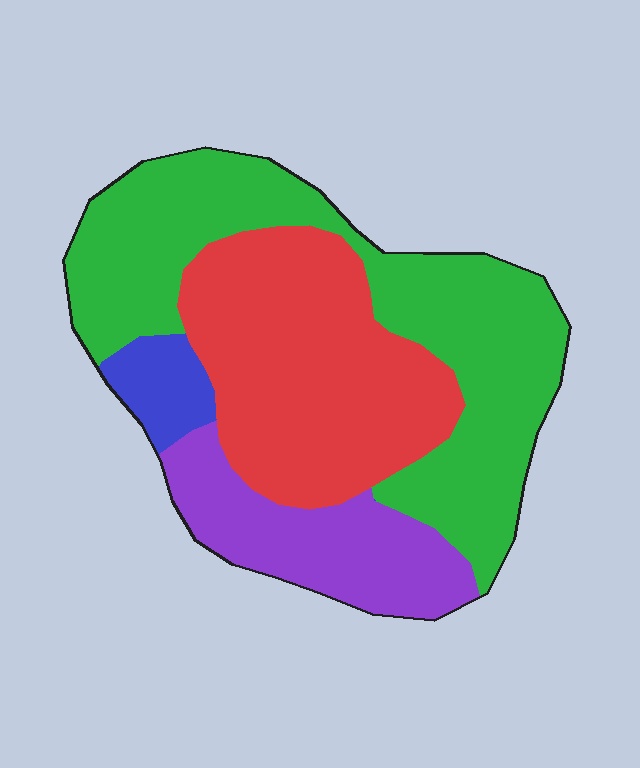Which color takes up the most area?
Green, at roughly 45%.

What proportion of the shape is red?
Red covers roughly 35% of the shape.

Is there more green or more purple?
Green.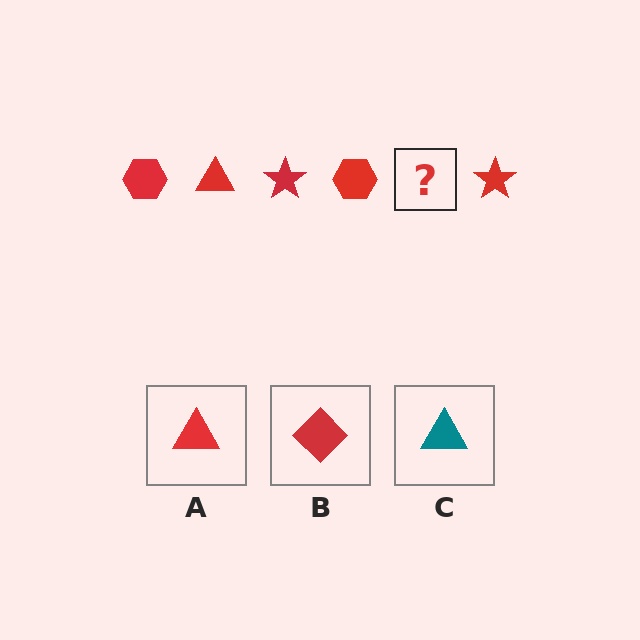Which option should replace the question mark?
Option A.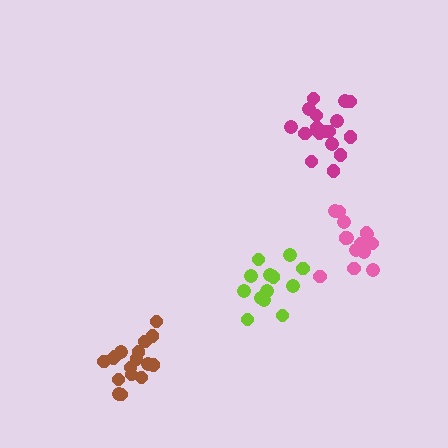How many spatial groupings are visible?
There are 4 spatial groupings.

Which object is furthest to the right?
The pink cluster is rightmost.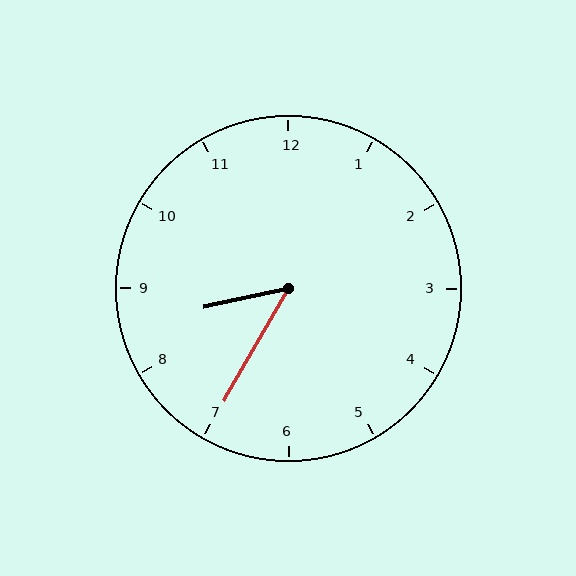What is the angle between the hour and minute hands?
Approximately 48 degrees.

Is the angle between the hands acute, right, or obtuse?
It is acute.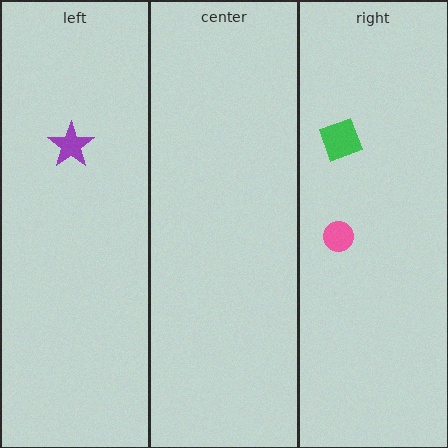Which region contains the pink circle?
The right region.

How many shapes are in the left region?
1.